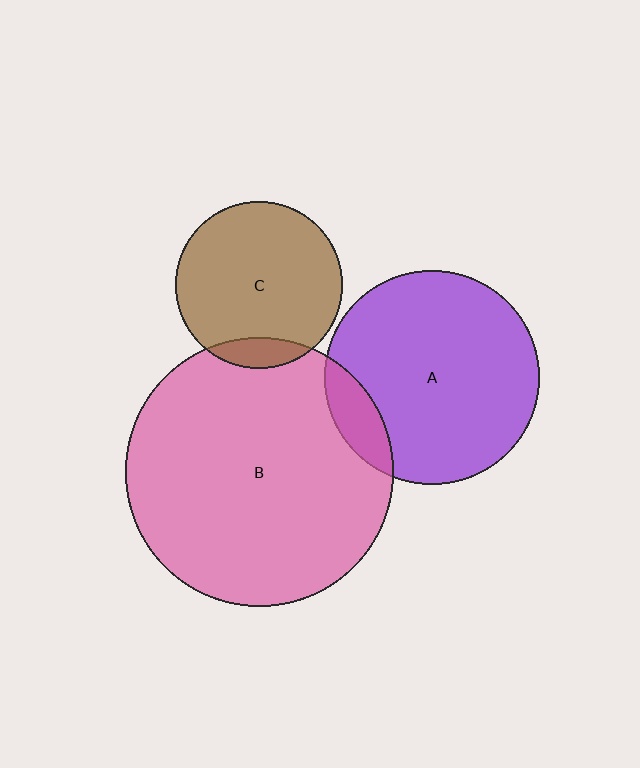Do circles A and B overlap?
Yes.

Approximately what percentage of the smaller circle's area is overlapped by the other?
Approximately 10%.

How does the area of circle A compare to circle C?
Approximately 1.7 times.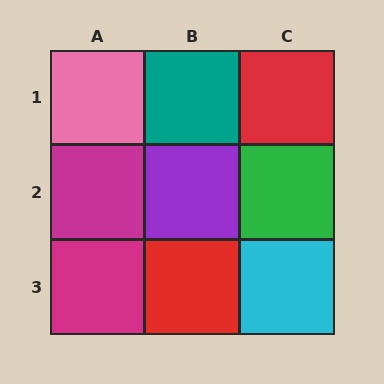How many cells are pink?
1 cell is pink.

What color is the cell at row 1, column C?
Red.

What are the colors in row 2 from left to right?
Magenta, purple, green.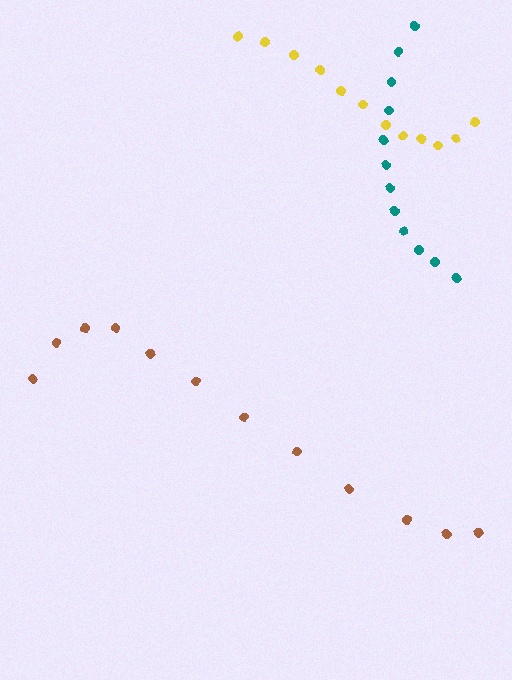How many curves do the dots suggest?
There are 3 distinct paths.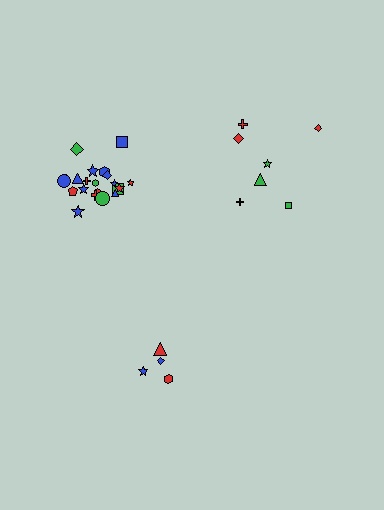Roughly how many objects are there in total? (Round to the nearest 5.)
Roughly 35 objects in total.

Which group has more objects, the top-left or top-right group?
The top-left group.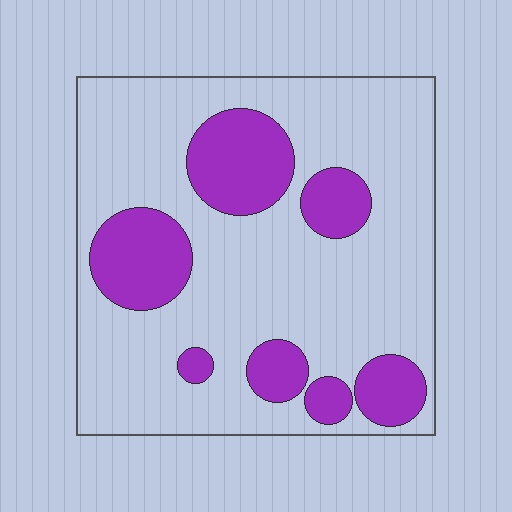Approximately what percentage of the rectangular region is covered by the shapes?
Approximately 25%.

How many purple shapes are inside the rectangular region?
7.